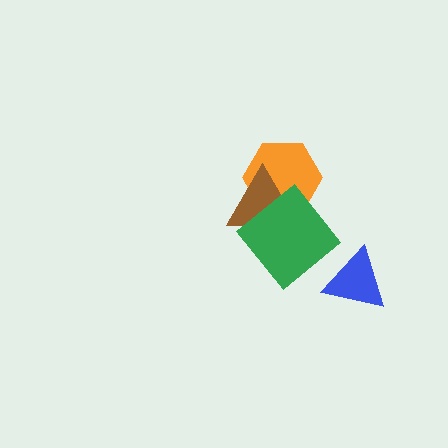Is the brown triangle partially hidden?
Yes, it is partially covered by another shape.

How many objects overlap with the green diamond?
2 objects overlap with the green diamond.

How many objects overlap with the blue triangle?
0 objects overlap with the blue triangle.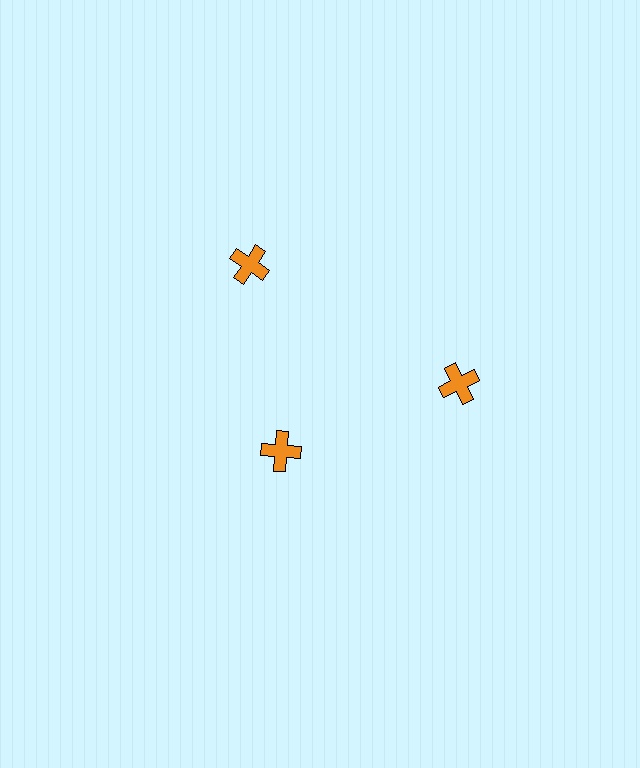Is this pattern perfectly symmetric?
No. The 3 orange crosses are arranged in a ring, but one element near the 7 o'clock position is pulled inward toward the center, breaking the 3-fold rotational symmetry.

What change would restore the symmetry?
The symmetry would be restored by moving it outward, back onto the ring so that all 3 crosses sit at equal angles and equal distance from the center.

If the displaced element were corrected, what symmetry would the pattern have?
It would have 3-fold rotational symmetry — the pattern would map onto itself every 120 degrees.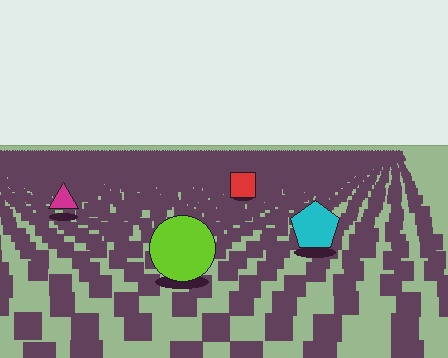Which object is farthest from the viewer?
The red square is farthest from the viewer. It appears smaller and the ground texture around it is denser.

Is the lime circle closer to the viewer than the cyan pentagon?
Yes. The lime circle is closer — you can tell from the texture gradient: the ground texture is coarser near it.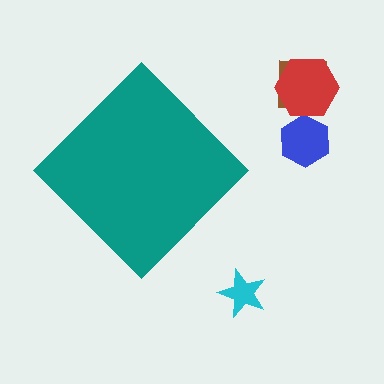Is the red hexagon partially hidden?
No, the red hexagon is fully visible.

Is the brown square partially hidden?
No, the brown square is fully visible.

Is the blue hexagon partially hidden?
No, the blue hexagon is fully visible.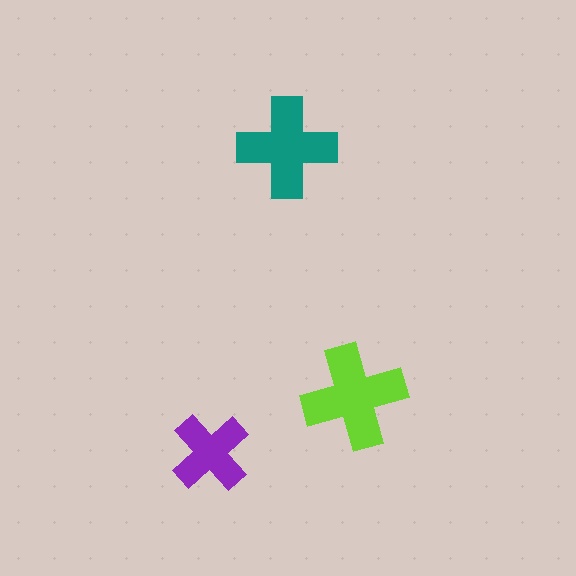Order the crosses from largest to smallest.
the lime one, the teal one, the purple one.